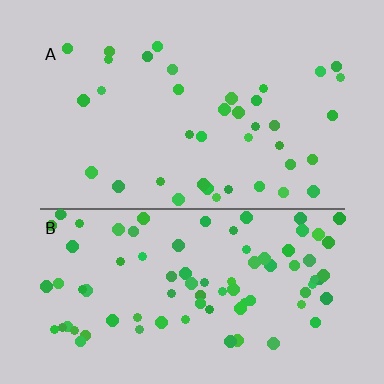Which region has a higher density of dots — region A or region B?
B (the bottom).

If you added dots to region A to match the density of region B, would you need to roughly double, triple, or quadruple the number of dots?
Approximately double.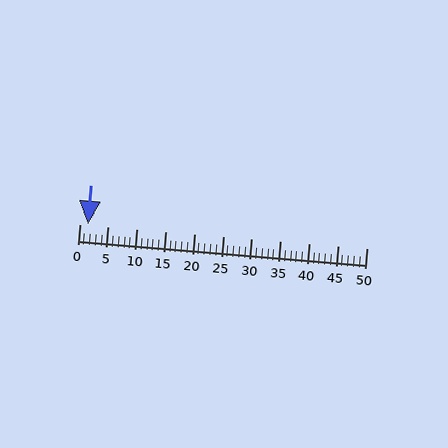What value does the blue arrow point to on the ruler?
The blue arrow points to approximately 1.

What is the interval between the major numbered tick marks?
The major tick marks are spaced 5 units apart.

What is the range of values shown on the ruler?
The ruler shows values from 0 to 50.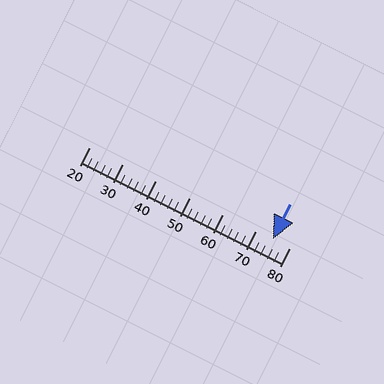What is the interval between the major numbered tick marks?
The major tick marks are spaced 10 units apart.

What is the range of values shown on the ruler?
The ruler shows values from 20 to 80.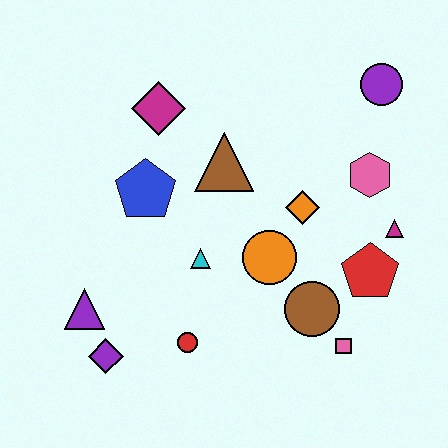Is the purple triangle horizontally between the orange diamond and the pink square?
No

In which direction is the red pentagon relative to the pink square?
The red pentagon is above the pink square.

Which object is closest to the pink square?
The brown circle is closest to the pink square.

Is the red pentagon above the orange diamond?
No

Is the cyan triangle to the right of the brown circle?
No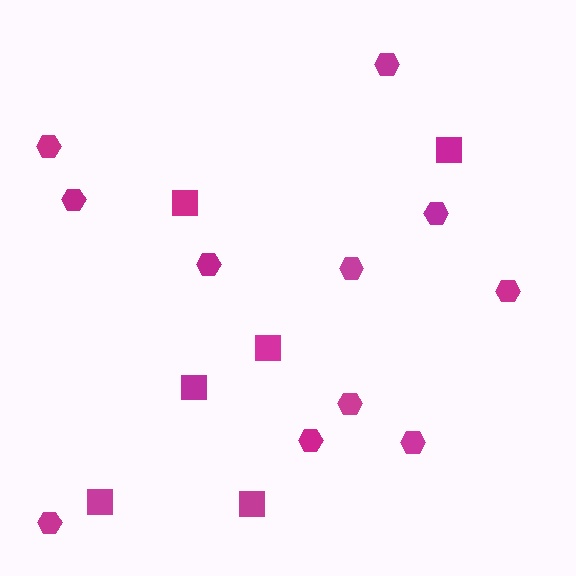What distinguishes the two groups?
There are 2 groups: one group of hexagons (11) and one group of squares (6).